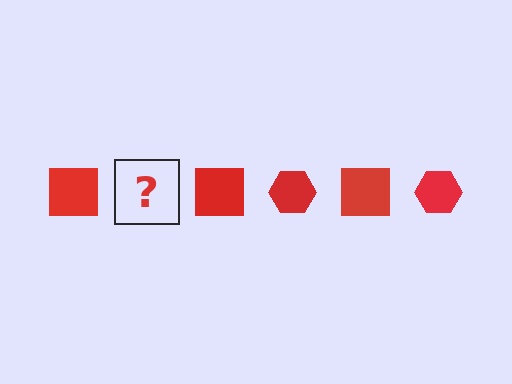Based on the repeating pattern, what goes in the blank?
The blank should be a red hexagon.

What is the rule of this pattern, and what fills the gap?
The rule is that the pattern cycles through square, hexagon shapes in red. The gap should be filled with a red hexagon.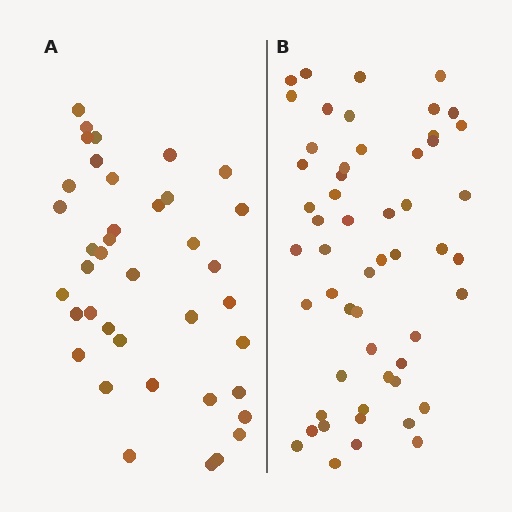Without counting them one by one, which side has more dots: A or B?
Region B (the right region) has more dots.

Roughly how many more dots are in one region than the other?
Region B has approximately 15 more dots than region A.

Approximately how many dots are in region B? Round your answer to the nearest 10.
About 50 dots. (The exact count is 54, which rounds to 50.)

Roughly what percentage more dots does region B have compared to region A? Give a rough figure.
About 40% more.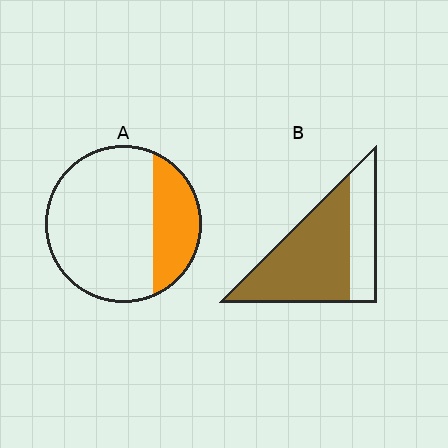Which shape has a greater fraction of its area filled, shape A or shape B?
Shape B.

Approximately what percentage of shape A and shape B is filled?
A is approximately 25% and B is approximately 70%.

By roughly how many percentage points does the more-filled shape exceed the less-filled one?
By roughly 40 percentage points (B over A).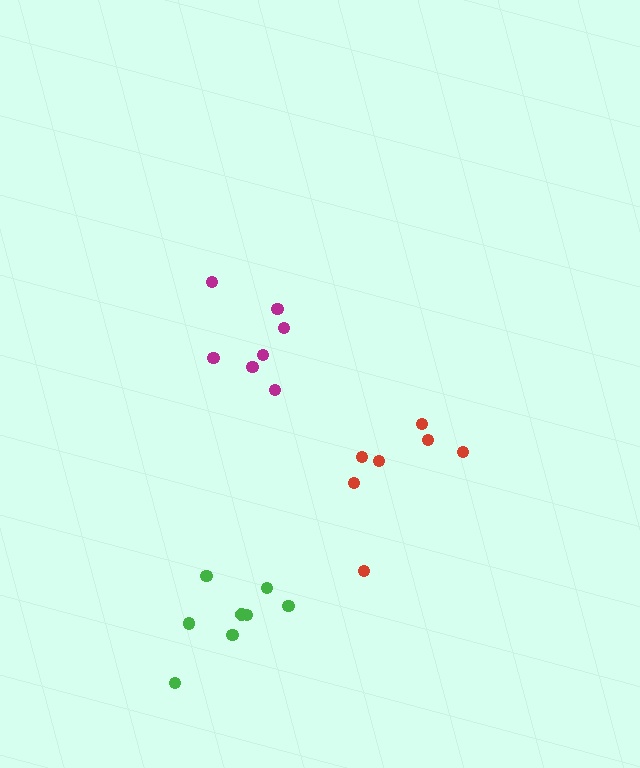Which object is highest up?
The magenta cluster is topmost.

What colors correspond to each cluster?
The clusters are colored: magenta, red, green.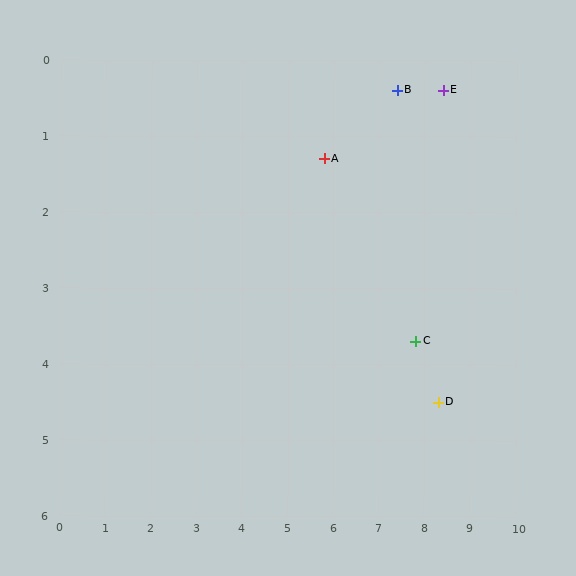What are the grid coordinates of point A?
Point A is at approximately (5.8, 1.3).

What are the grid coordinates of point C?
Point C is at approximately (7.8, 3.7).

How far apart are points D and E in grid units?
Points D and E are about 4.1 grid units apart.